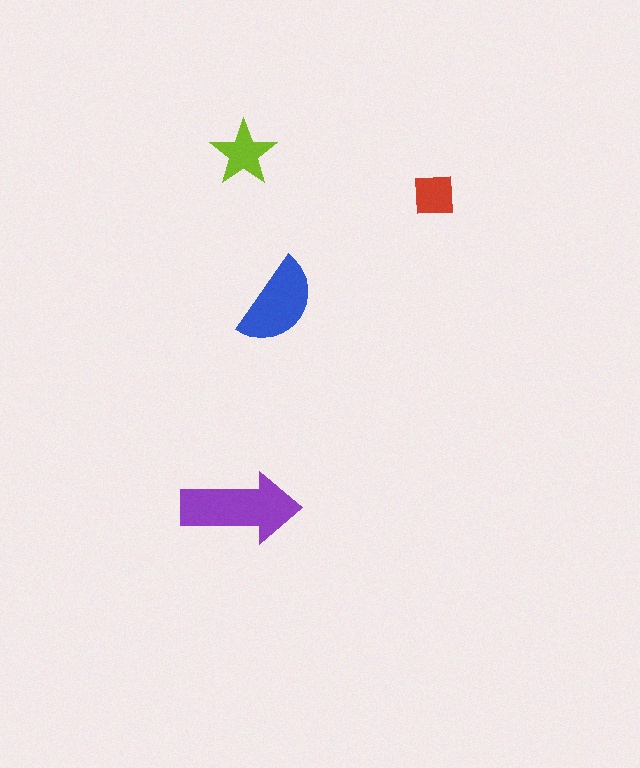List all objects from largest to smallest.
The purple arrow, the blue semicircle, the lime star, the red square.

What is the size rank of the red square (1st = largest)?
4th.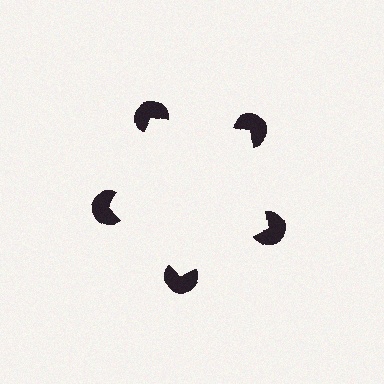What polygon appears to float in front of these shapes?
An illusory pentagon — its edges are inferred from the aligned wedge cuts in the pac-man discs, not physically drawn.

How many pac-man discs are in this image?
There are 5 — one at each vertex of the illusory pentagon.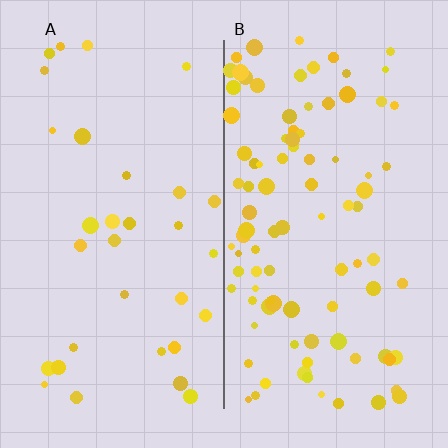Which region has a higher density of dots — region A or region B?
B (the right).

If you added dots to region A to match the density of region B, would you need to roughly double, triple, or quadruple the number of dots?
Approximately triple.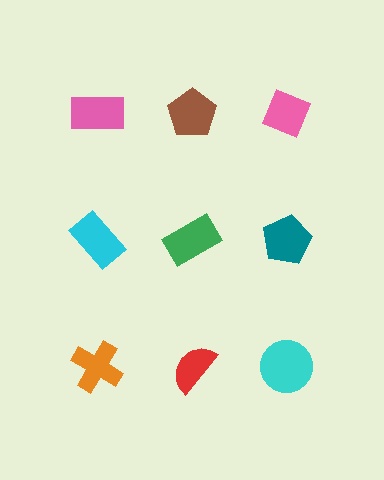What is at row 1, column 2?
A brown pentagon.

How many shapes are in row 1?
3 shapes.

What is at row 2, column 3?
A teal pentagon.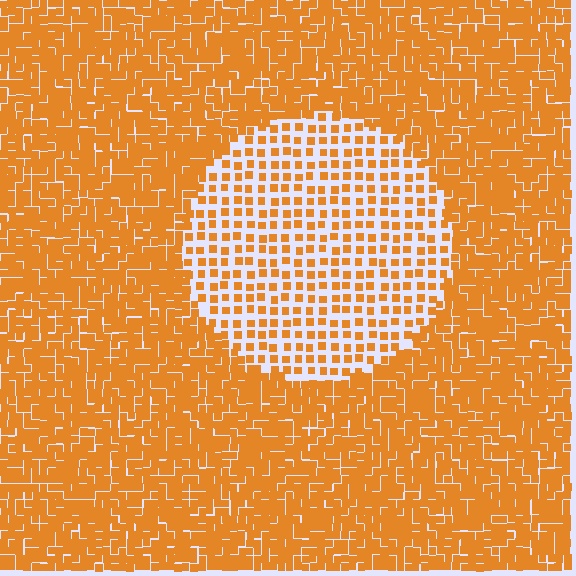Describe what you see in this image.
The image contains small orange elements arranged at two different densities. A circle-shaped region is visible where the elements are less densely packed than the surrounding area.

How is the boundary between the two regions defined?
The boundary is defined by a change in element density (approximately 2.4x ratio). All elements are the same color, size, and shape.